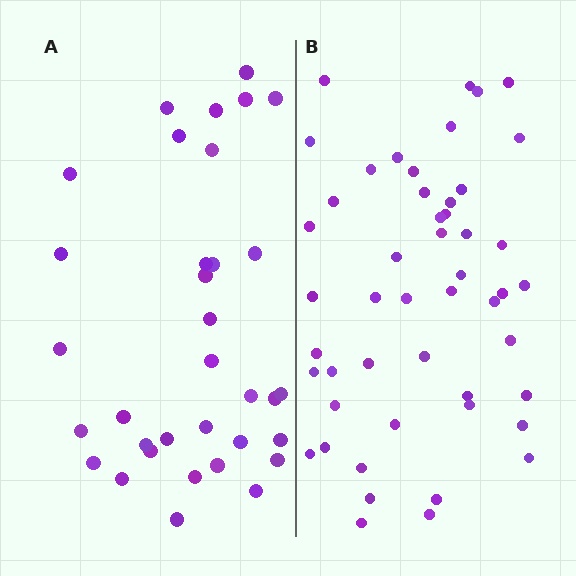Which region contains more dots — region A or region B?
Region B (the right region) has more dots.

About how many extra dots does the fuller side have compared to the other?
Region B has approximately 15 more dots than region A.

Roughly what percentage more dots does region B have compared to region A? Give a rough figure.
About 45% more.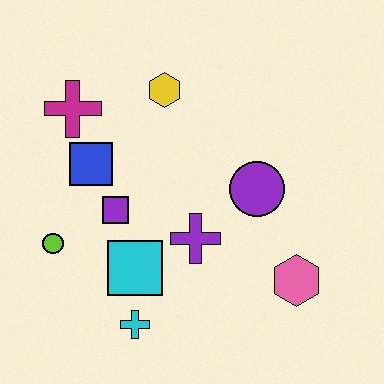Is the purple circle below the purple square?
No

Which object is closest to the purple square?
The blue square is closest to the purple square.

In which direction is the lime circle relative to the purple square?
The lime circle is to the left of the purple square.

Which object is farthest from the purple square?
The pink hexagon is farthest from the purple square.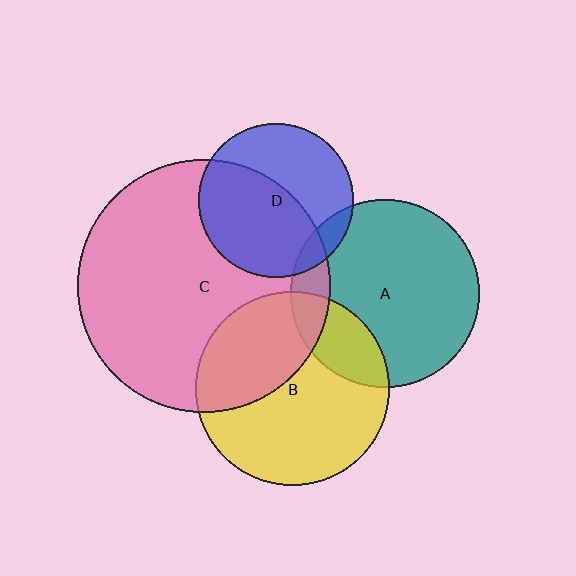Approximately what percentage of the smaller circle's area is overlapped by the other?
Approximately 55%.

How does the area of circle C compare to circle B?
Approximately 1.7 times.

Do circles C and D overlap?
Yes.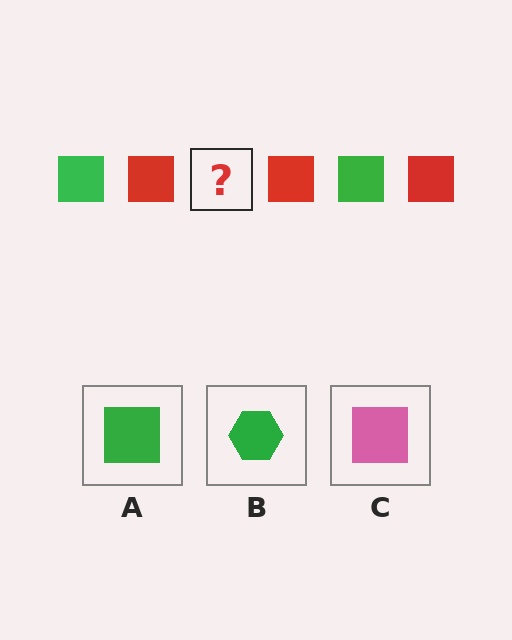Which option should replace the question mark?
Option A.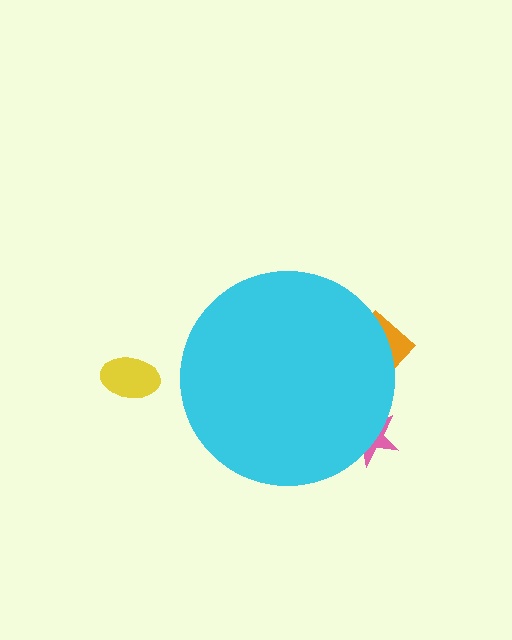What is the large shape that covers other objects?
A cyan circle.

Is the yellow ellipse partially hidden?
No, the yellow ellipse is fully visible.